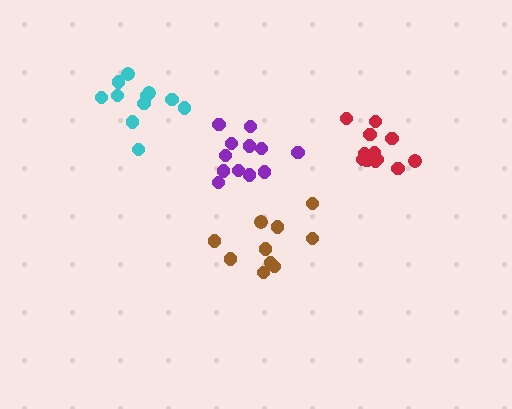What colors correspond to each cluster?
The clusters are colored: brown, cyan, red, purple.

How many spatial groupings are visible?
There are 4 spatial groupings.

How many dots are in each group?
Group 1: 10 dots, Group 2: 11 dots, Group 3: 12 dots, Group 4: 12 dots (45 total).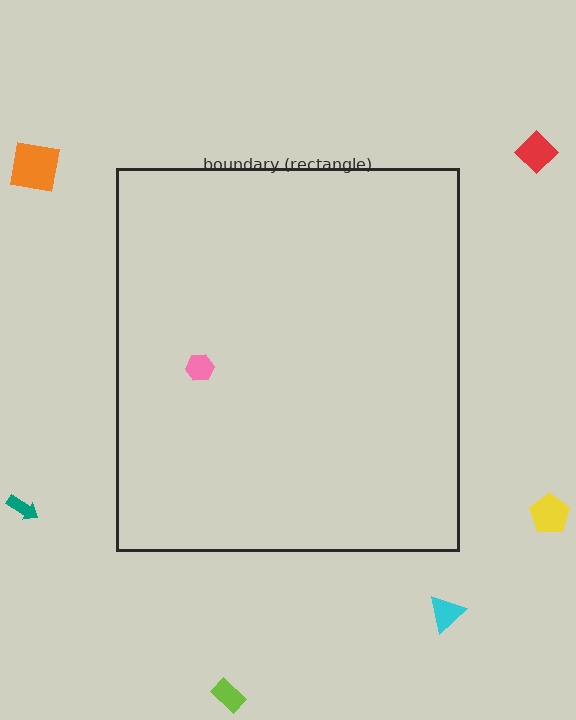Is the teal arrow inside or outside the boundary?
Outside.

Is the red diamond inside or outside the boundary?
Outside.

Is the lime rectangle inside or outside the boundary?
Outside.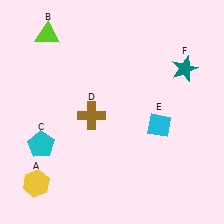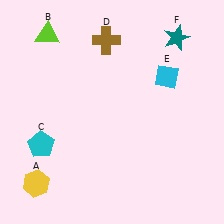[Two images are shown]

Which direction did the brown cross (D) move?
The brown cross (D) moved up.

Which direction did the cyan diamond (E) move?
The cyan diamond (E) moved up.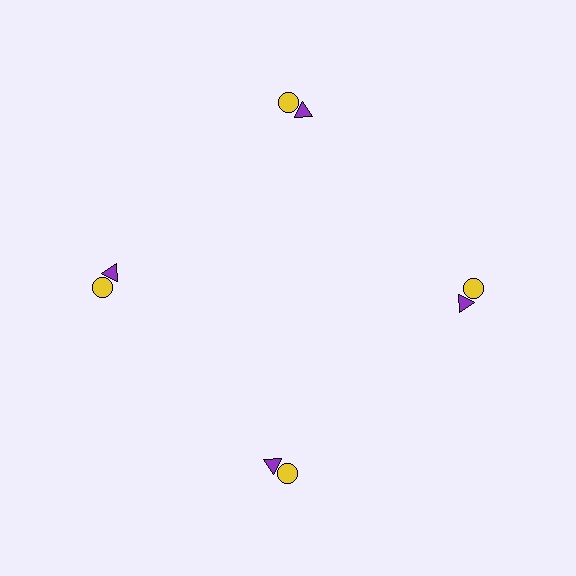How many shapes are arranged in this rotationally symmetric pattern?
There are 8 shapes, arranged in 4 groups of 2.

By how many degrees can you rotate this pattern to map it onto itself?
The pattern maps onto itself every 90 degrees of rotation.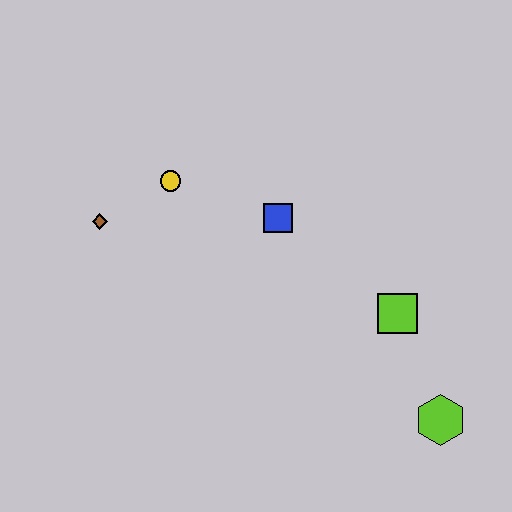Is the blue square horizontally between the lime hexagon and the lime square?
No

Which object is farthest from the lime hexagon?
The brown diamond is farthest from the lime hexagon.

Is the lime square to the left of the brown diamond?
No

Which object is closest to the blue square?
The yellow circle is closest to the blue square.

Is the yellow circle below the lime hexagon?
No